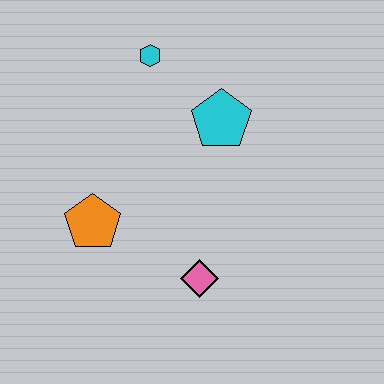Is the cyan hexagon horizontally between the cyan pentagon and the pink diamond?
No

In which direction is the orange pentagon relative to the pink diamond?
The orange pentagon is to the left of the pink diamond.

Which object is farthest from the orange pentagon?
The cyan hexagon is farthest from the orange pentagon.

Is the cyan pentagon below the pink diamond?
No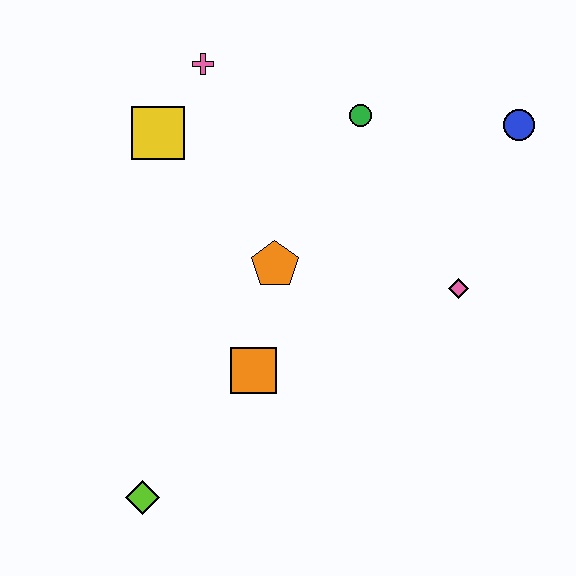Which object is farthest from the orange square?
The blue circle is farthest from the orange square.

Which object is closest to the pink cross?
The yellow square is closest to the pink cross.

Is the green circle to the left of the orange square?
No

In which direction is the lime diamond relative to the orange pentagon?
The lime diamond is below the orange pentagon.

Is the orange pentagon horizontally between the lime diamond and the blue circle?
Yes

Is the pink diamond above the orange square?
Yes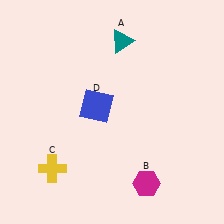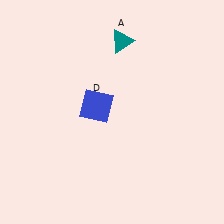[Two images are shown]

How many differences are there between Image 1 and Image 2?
There are 2 differences between the two images.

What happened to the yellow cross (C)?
The yellow cross (C) was removed in Image 2. It was in the bottom-left area of Image 1.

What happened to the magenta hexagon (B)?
The magenta hexagon (B) was removed in Image 2. It was in the bottom-right area of Image 1.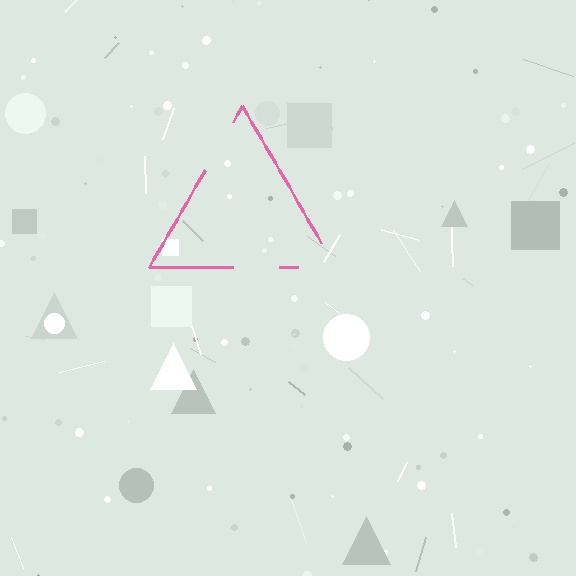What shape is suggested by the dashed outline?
The dashed outline suggests a triangle.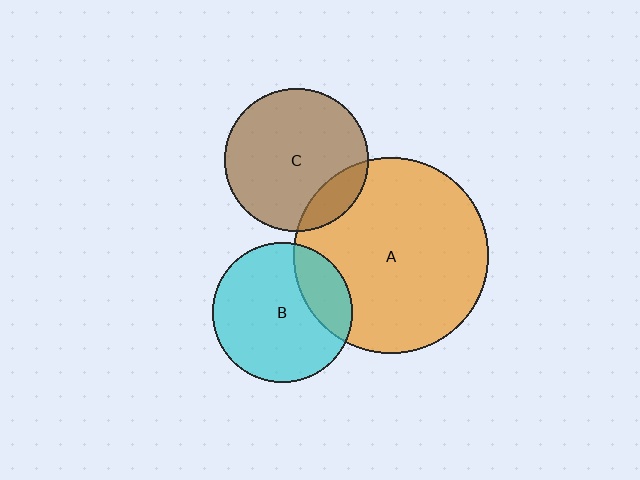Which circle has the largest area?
Circle A (orange).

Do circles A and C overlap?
Yes.